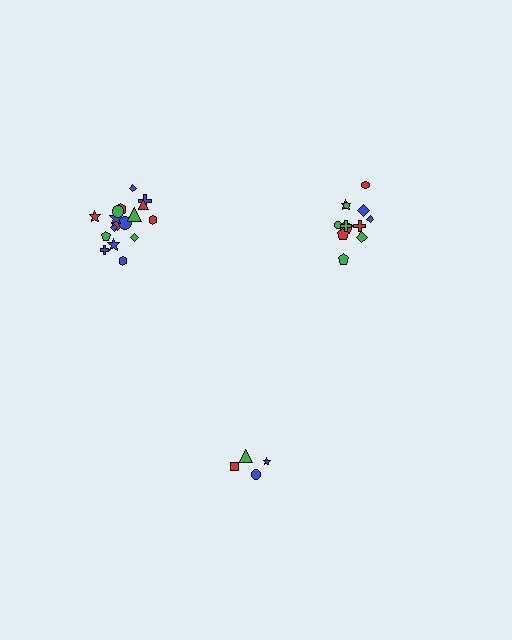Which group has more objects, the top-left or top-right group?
The top-left group.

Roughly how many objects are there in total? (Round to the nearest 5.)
Roughly 35 objects in total.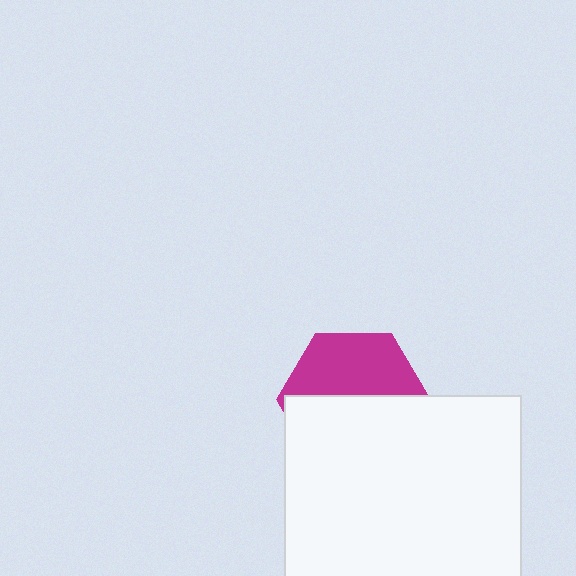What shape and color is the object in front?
The object in front is a white square.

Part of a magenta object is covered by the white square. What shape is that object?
It is a hexagon.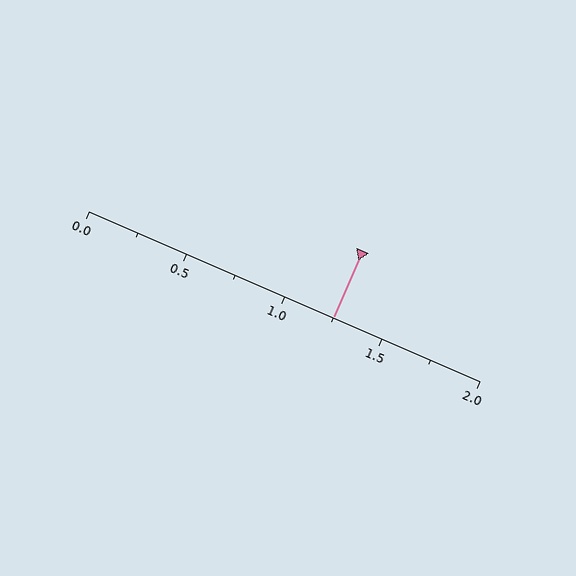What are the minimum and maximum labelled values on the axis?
The axis runs from 0.0 to 2.0.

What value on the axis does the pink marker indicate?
The marker indicates approximately 1.25.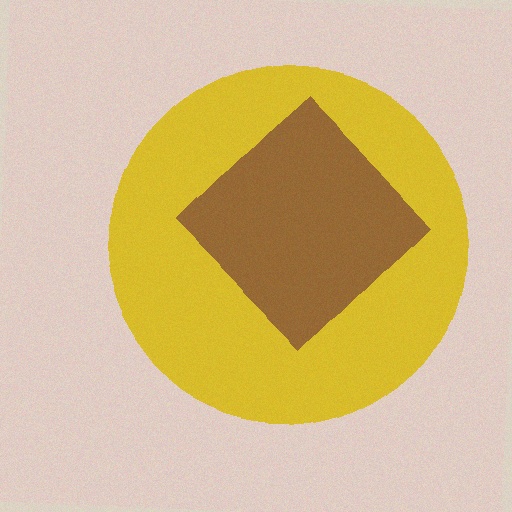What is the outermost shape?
The yellow circle.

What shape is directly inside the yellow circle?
The brown diamond.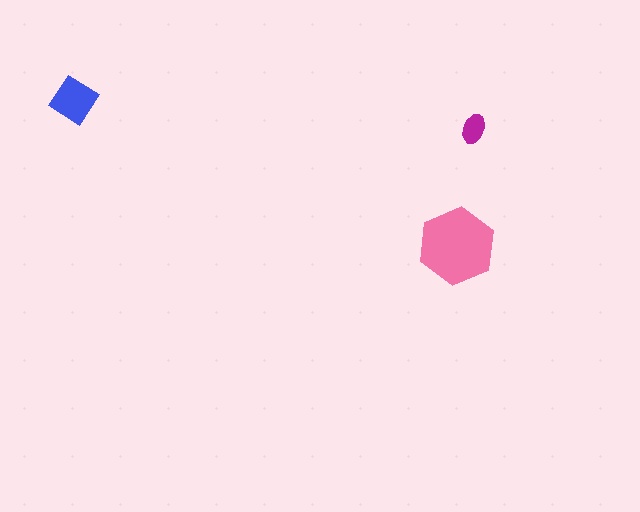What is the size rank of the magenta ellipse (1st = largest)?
3rd.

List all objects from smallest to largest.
The magenta ellipse, the blue diamond, the pink hexagon.